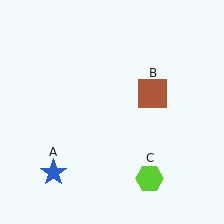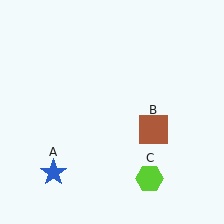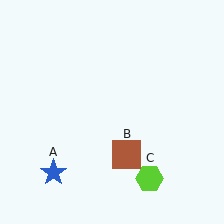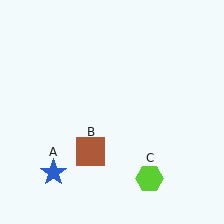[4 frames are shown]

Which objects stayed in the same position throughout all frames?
Blue star (object A) and lime hexagon (object C) remained stationary.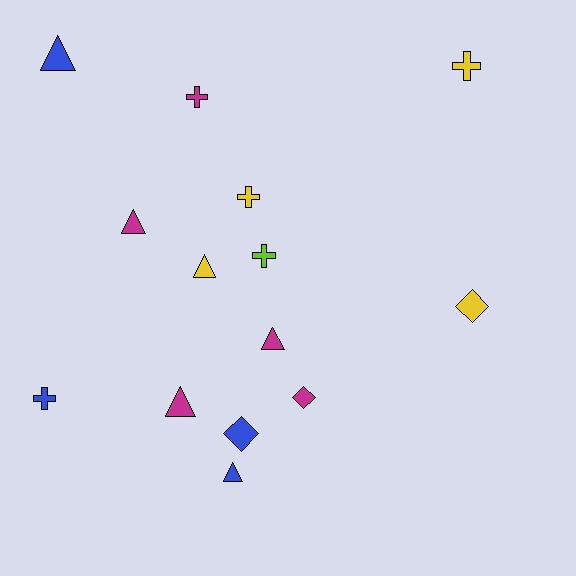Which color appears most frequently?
Magenta, with 5 objects.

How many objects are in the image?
There are 14 objects.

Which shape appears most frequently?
Triangle, with 6 objects.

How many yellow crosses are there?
There are 2 yellow crosses.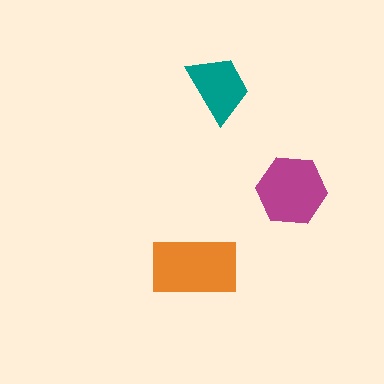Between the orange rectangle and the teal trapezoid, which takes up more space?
The orange rectangle.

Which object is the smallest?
The teal trapezoid.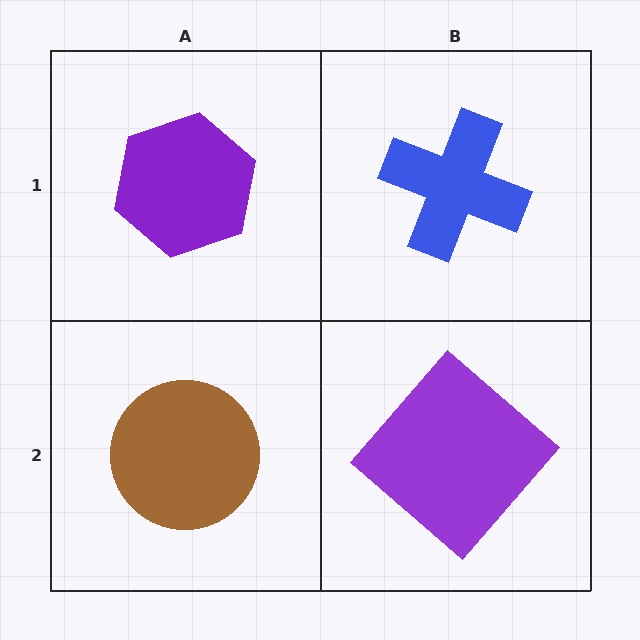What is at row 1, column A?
A purple hexagon.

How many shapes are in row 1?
2 shapes.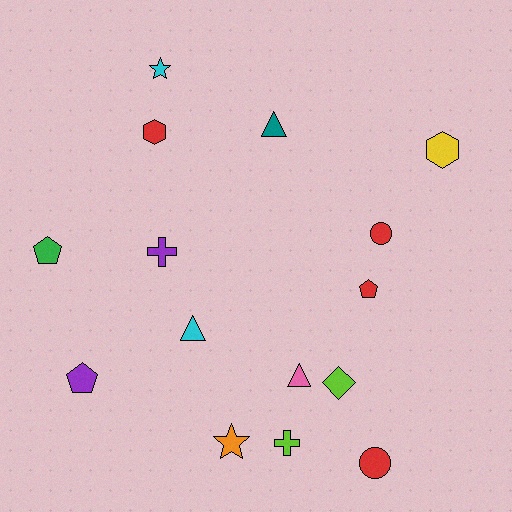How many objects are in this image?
There are 15 objects.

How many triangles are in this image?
There are 3 triangles.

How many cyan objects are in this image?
There are 2 cyan objects.